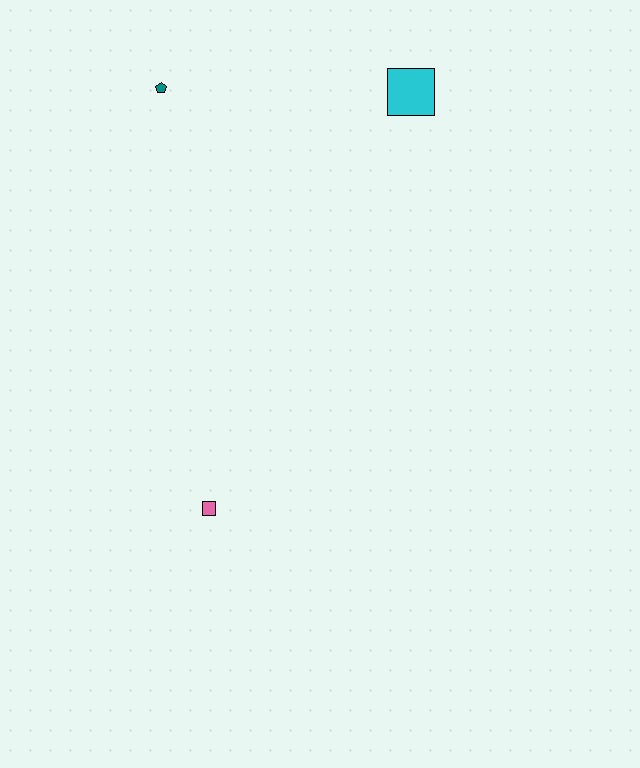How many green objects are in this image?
There are no green objects.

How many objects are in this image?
There are 3 objects.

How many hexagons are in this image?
There are no hexagons.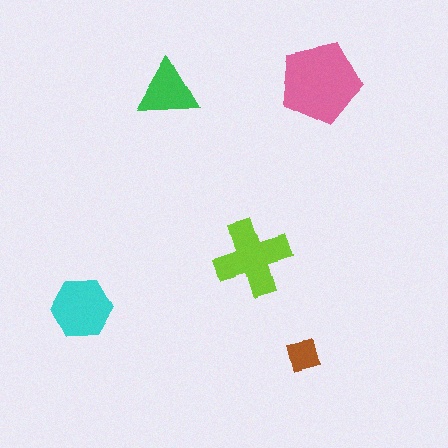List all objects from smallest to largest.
The brown square, the green triangle, the cyan hexagon, the lime cross, the pink pentagon.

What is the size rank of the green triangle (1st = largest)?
4th.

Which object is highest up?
The pink pentagon is topmost.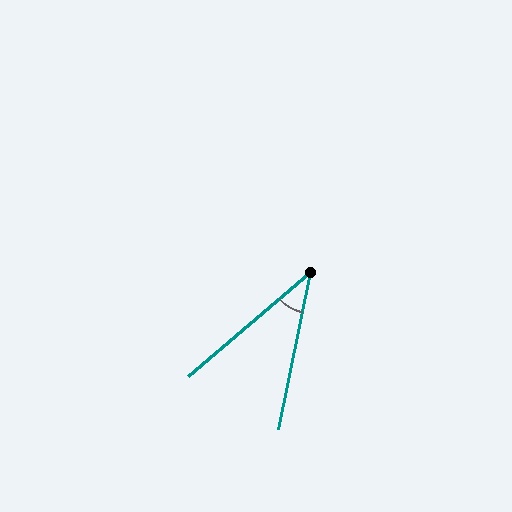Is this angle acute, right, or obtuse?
It is acute.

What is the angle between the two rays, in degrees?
Approximately 38 degrees.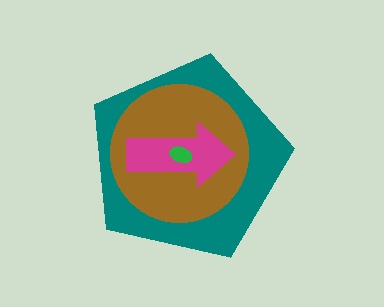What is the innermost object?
The green ellipse.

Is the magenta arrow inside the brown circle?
Yes.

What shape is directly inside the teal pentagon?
The brown circle.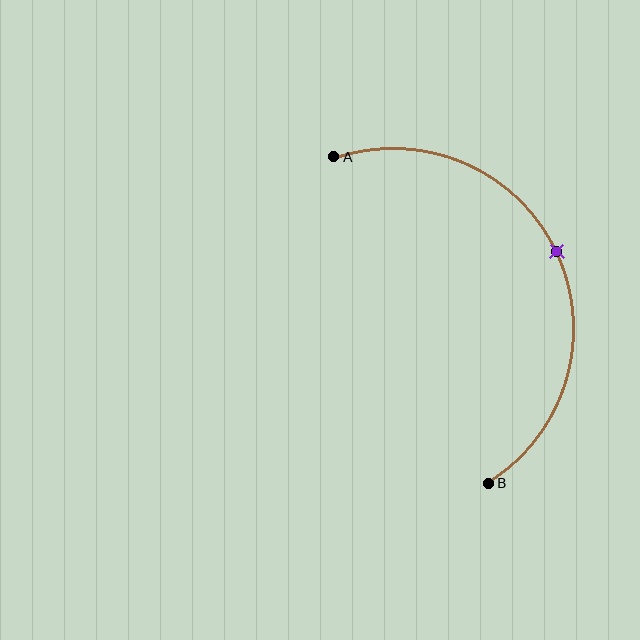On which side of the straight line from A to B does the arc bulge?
The arc bulges to the right of the straight line connecting A and B.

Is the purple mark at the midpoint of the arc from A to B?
Yes. The purple mark lies on the arc at equal arc-length from both A and B — it is the arc midpoint.